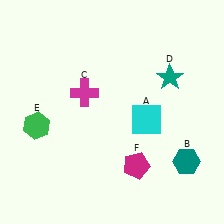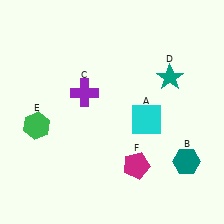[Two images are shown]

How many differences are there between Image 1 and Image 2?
There is 1 difference between the two images.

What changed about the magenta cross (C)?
In Image 1, C is magenta. In Image 2, it changed to purple.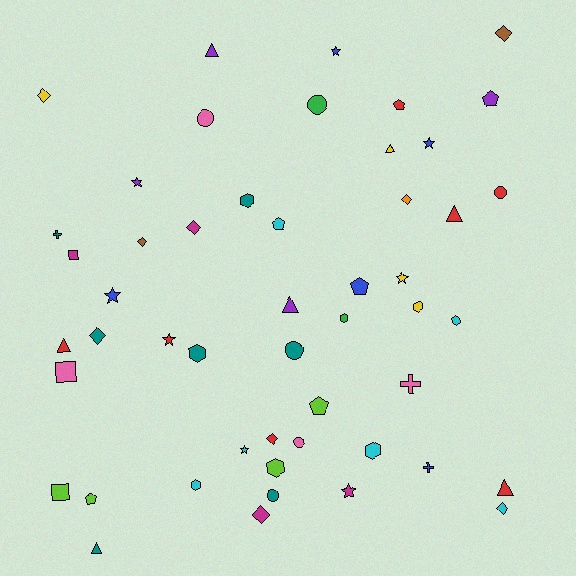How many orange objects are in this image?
There is 1 orange object.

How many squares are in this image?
There are 3 squares.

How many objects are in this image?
There are 50 objects.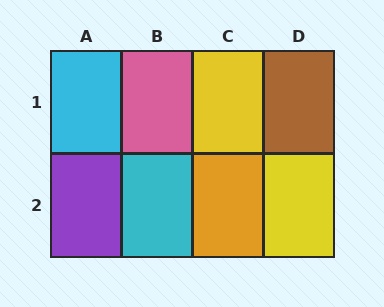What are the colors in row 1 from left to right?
Cyan, pink, yellow, brown.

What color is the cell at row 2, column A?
Purple.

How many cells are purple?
1 cell is purple.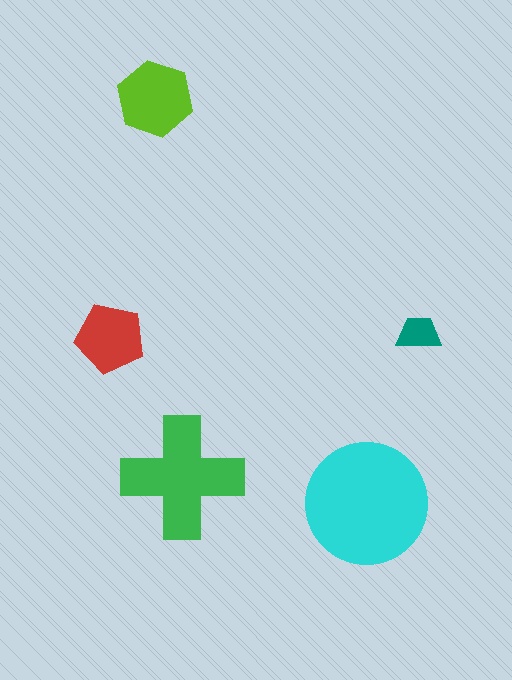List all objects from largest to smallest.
The cyan circle, the green cross, the lime hexagon, the red pentagon, the teal trapezoid.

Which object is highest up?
The lime hexagon is topmost.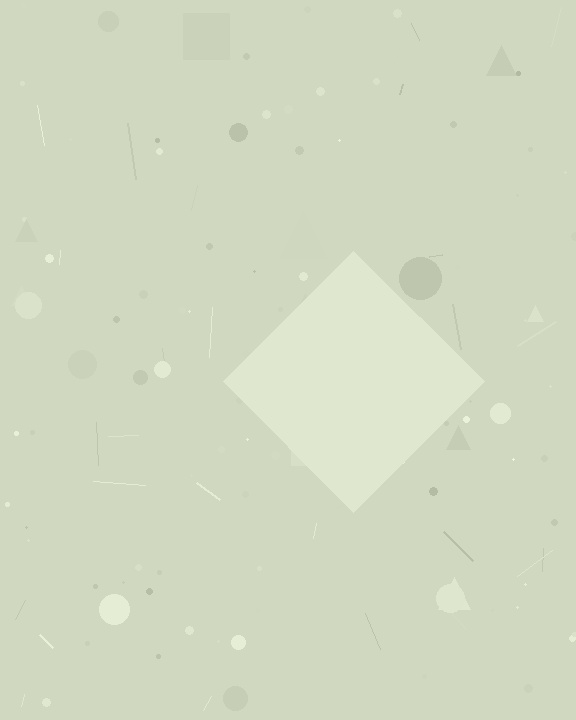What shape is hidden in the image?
A diamond is hidden in the image.